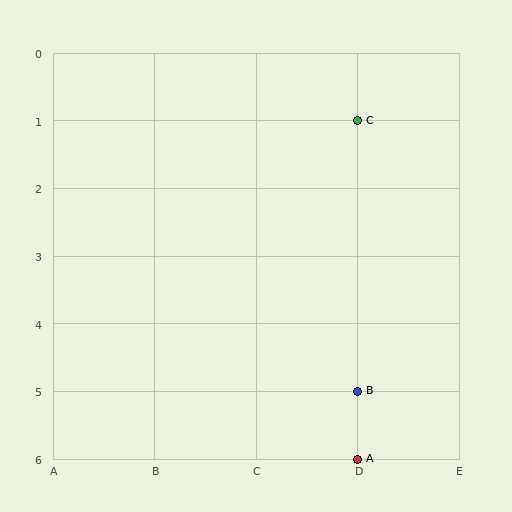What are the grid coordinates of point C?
Point C is at grid coordinates (D, 1).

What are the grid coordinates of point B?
Point B is at grid coordinates (D, 5).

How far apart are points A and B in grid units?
Points A and B are 1 row apart.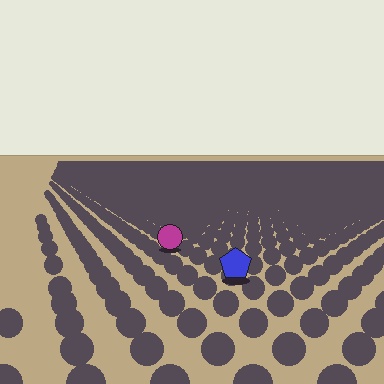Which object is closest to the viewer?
The blue pentagon is closest. The texture marks near it are larger and more spread out.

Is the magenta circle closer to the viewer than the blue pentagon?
No. The blue pentagon is closer — you can tell from the texture gradient: the ground texture is coarser near it.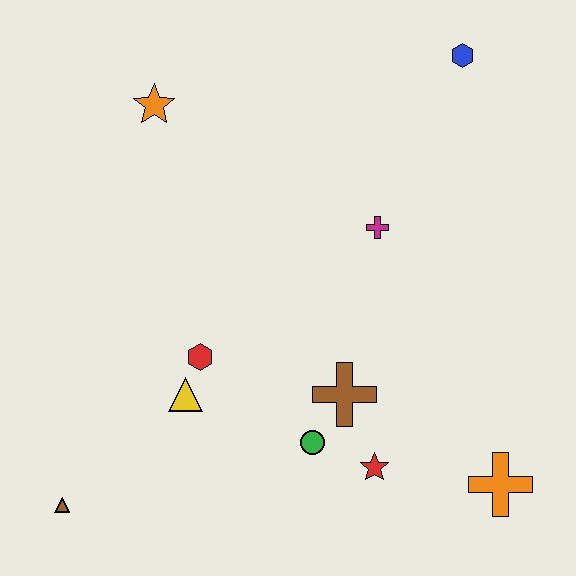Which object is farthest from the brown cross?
The blue hexagon is farthest from the brown cross.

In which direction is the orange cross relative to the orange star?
The orange cross is below the orange star.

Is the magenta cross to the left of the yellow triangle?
No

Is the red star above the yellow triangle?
No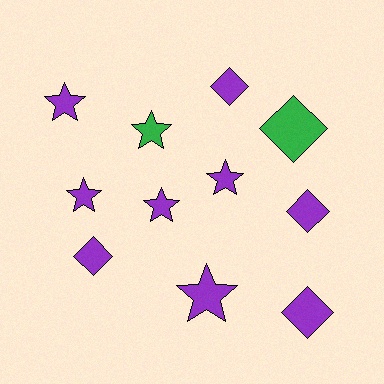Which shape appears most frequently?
Star, with 6 objects.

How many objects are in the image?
There are 11 objects.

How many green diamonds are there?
There is 1 green diamond.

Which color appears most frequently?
Purple, with 9 objects.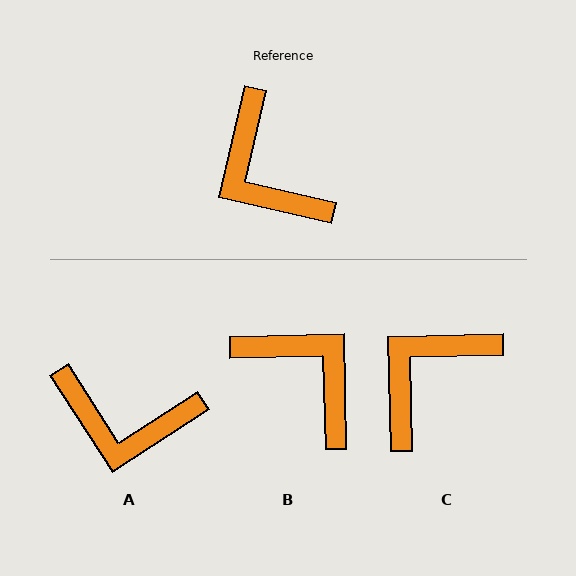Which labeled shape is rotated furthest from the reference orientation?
B, about 166 degrees away.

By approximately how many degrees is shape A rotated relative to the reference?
Approximately 46 degrees counter-clockwise.